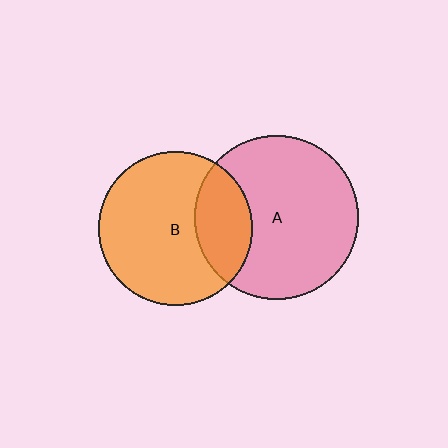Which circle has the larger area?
Circle A (pink).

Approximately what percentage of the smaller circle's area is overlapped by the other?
Approximately 25%.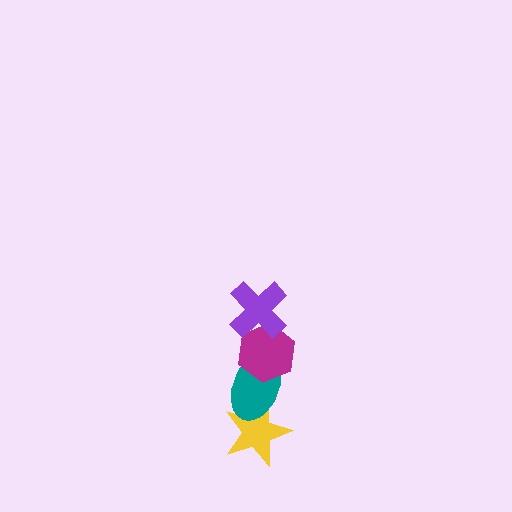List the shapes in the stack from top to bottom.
From top to bottom: the purple cross, the magenta hexagon, the teal ellipse, the yellow star.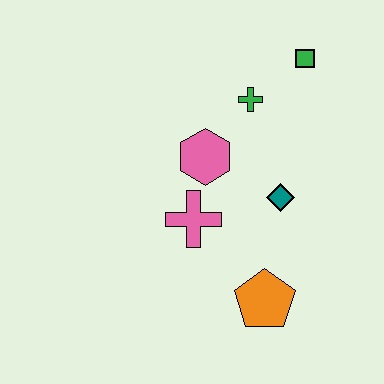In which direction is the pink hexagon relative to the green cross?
The pink hexagon is below the green cross.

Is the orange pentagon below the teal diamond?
Yes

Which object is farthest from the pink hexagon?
The orange pentagon is farthest from the pink hexagon.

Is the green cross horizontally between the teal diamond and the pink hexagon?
Yes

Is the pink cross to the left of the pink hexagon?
Yes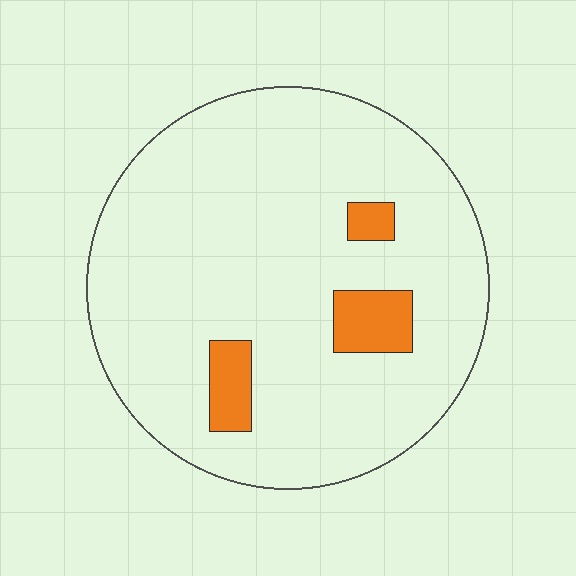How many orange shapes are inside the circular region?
3.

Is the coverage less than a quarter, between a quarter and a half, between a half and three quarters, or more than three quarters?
Less than a quarter.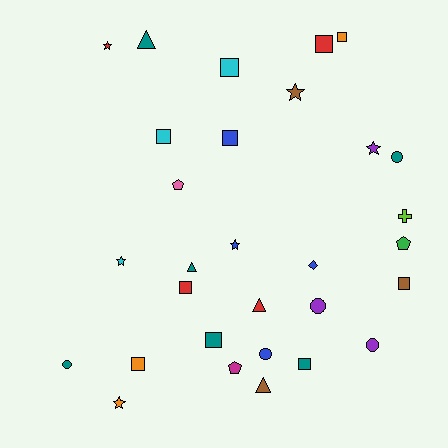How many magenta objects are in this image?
There is 1 magenta object.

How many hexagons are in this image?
There are no hexagons.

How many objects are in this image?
There are 30 objects.